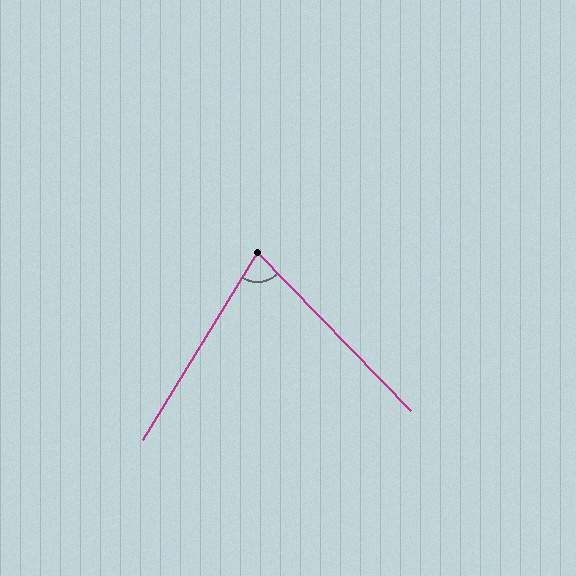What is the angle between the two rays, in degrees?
Approximately 76 degrees.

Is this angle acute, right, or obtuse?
It is acute.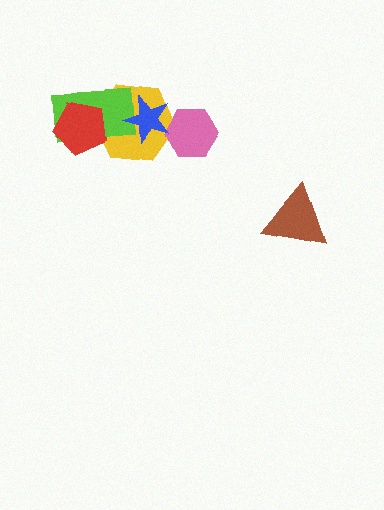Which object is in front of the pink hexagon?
The blue star is in front of the pink hexagon.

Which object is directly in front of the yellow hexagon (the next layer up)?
The lime rectangle is directly in front of the yellow hexagon.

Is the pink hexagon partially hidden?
Yes, it is partially covered by another shape.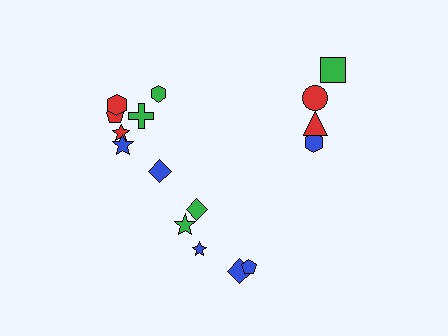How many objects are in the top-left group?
There are 6 objects.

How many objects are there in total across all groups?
There are 16 objects.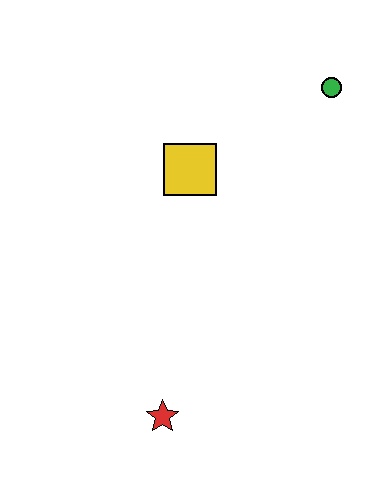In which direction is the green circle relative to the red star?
The green circle is above the red star.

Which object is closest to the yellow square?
The green circle is closest to the yellow square.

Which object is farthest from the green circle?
The red star is farthest from the green circle.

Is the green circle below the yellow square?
No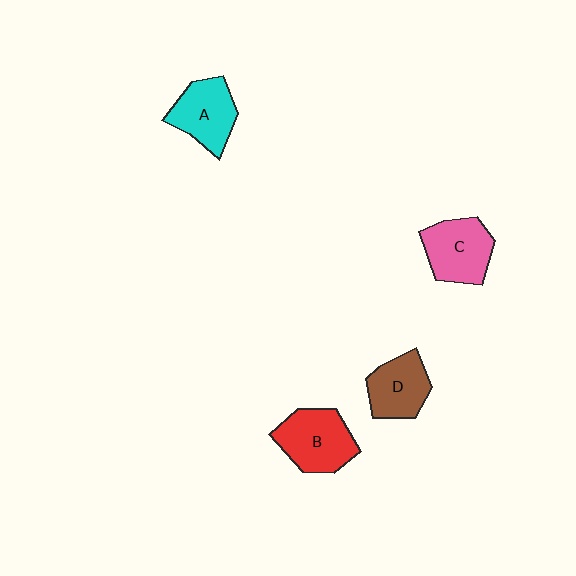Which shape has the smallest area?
Shape D (brown).